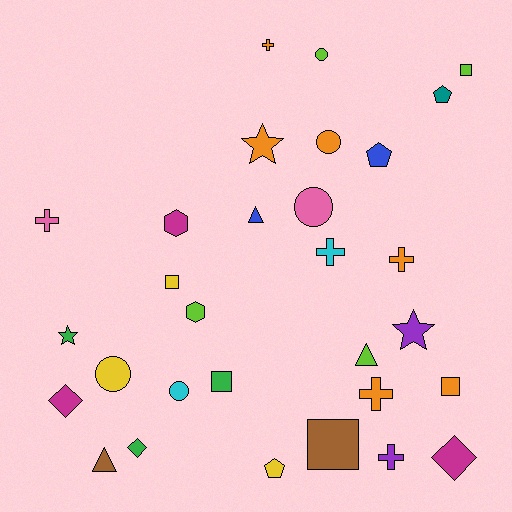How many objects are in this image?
There are 30 objects.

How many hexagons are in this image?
There are 2 hexagons.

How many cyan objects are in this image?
There are 2 cyan objects.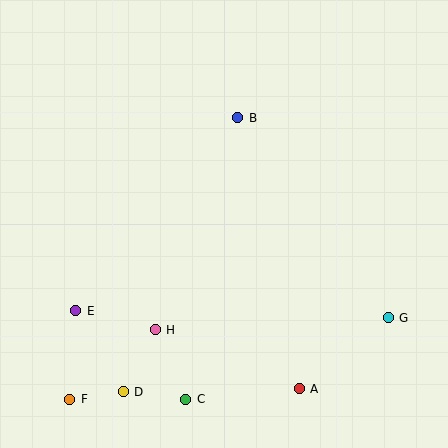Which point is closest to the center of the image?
Point B at (238, 118) is closest to the center.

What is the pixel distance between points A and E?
The distance between A and E is 237 pixels.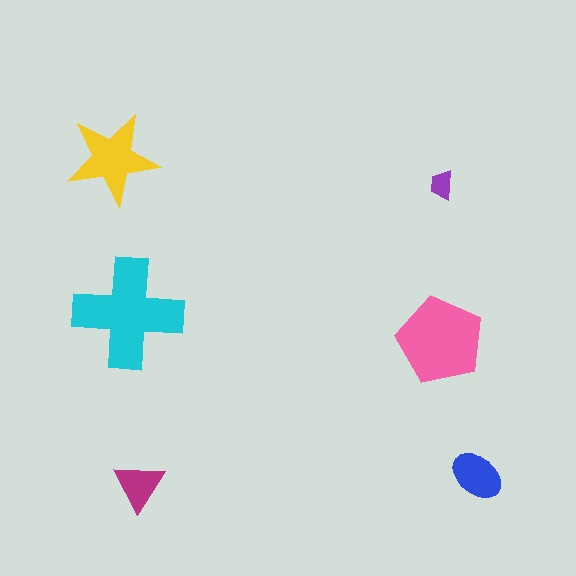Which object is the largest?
The cyan cross.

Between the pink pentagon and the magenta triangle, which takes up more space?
The pink pentagon.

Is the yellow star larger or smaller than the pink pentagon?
Smaller.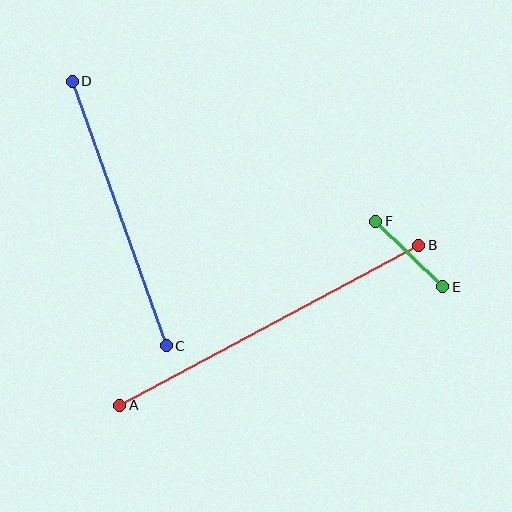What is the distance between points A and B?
The distance is approximately 339 pixels.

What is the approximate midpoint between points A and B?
The midpoint is at approximately (269, 325) pixels.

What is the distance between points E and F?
The distance is approximately 94 pixels.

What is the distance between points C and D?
The distance is approximately 281 pixels.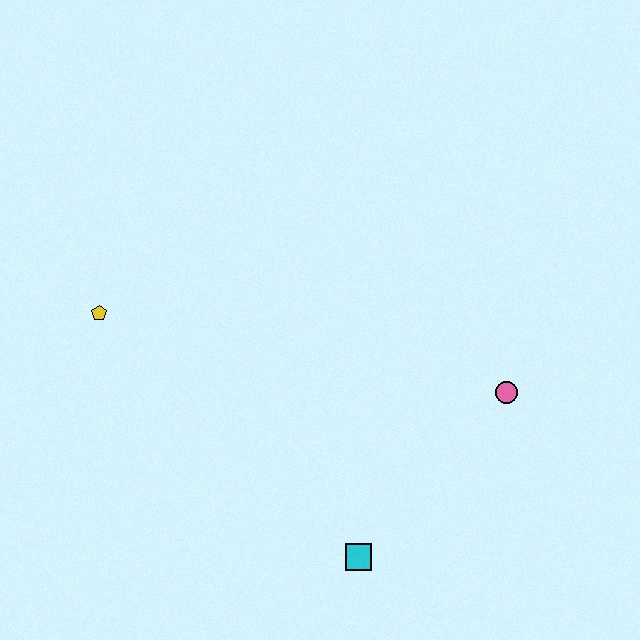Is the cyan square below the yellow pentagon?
Yes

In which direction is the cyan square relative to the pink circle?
The cyan square is below the pink circle.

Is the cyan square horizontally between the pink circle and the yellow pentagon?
Yes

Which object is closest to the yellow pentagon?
The cyan square is closest to the yellow pentagon.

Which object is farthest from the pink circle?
The yellow pentagon is farthest from the pink circle.